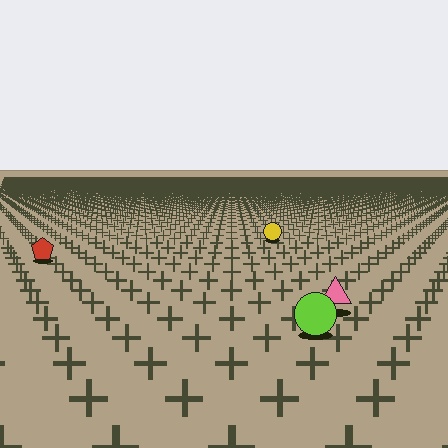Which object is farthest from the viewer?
The yellow circle is farthest from the viewer. It appears smaller and the ground texture around it is denser.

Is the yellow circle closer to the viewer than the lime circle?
No. The lime circle is closer — you can tell from the texture gradient: the ground texture is coarser near it.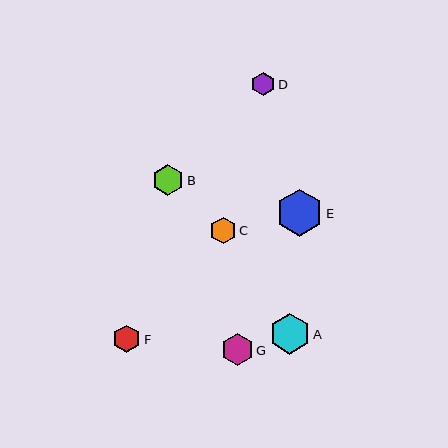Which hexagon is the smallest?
Hexagon D is the smallest with a size of approximately 24 pixels.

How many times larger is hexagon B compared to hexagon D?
Hexagon B is approximately 1.3 times the size of hexagon D.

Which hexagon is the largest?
Hexagon E is the largest with a size of approximately 47 pixels.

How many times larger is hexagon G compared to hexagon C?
Hexagon G is approximately 1.2 times the size of hexagon C.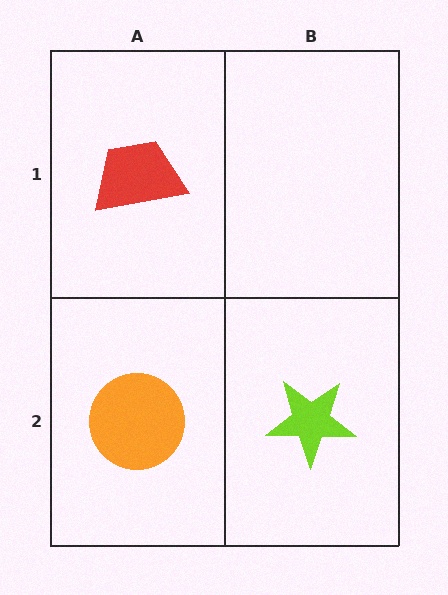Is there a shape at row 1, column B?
No, that cell is empty.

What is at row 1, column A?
A red trapezoid.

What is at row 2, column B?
A lime star.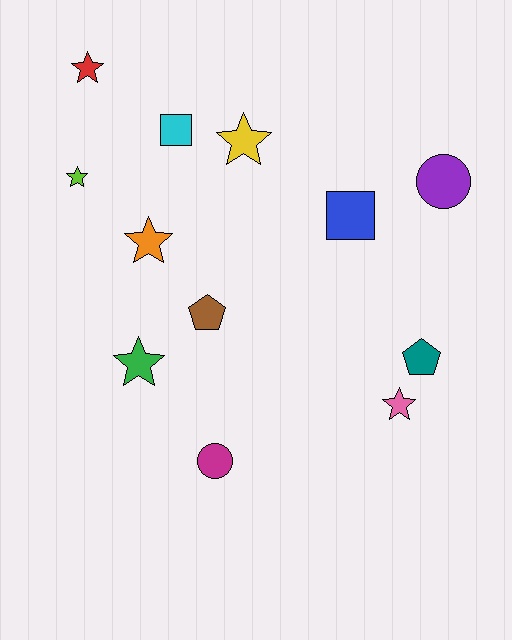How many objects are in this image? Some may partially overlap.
There are 12 objects.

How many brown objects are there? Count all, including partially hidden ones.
There is 1 brown object.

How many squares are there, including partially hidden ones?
There are 2 squares.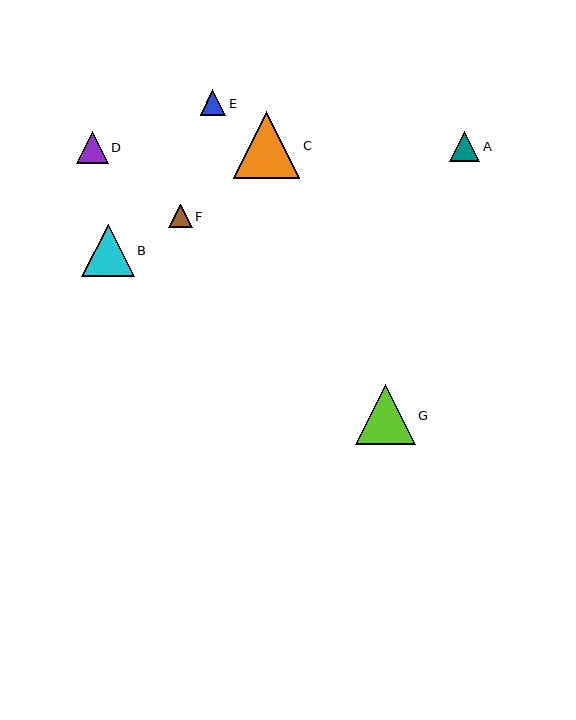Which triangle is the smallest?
Triangle F is the smallest with a size of approximately 23 pixels.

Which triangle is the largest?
Triangle C is the largest with a size of approximately 67 pixels.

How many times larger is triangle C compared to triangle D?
Triangle C is approximately 2.1 times the size of triangle D.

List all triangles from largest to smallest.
From largest to smallest: C, G, B, D, A, E, F.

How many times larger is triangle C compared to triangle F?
Triangle C is approximately 2.9 times the size of triangle F.